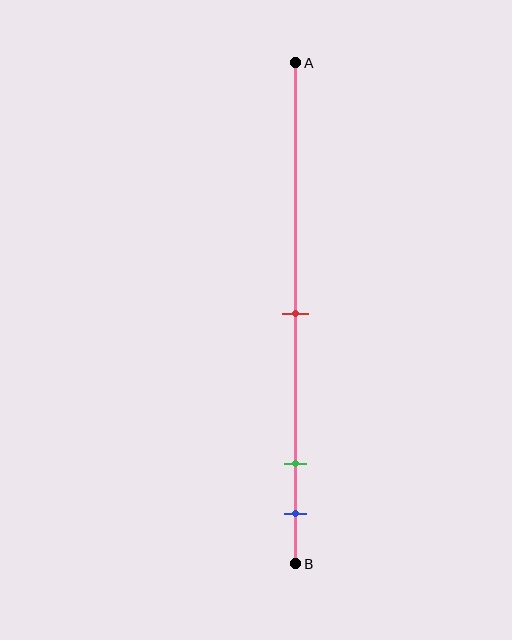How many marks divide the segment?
There are 3 marks dividing the segment.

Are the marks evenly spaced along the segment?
No, the marks are not evenly spaced.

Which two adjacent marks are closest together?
The green and blue marks are the closest adjacent pair.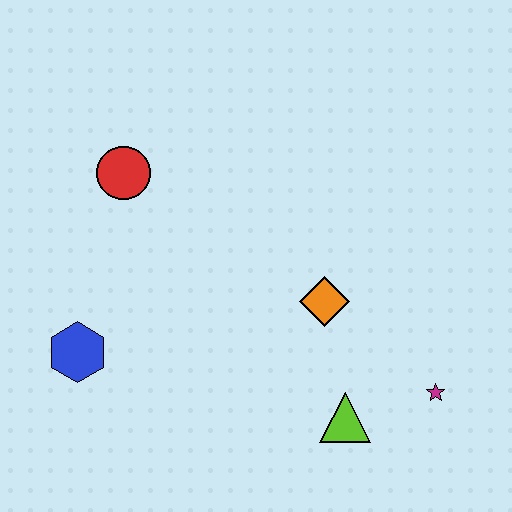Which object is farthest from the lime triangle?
The red circle is farthest from the lime triangle.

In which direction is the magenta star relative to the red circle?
The magenta star is to the right of the red circle.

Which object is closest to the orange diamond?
The lime triangle is closest to the orange diamond.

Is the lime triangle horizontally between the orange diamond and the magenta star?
Yes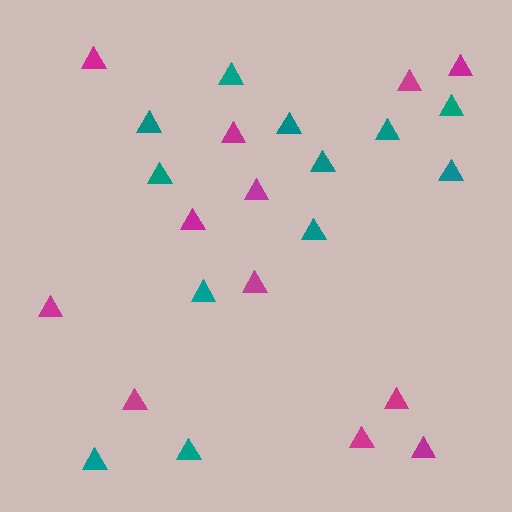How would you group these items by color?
There are 2 groups: one group of teal triangles (12) and one group of magenta triangles (12).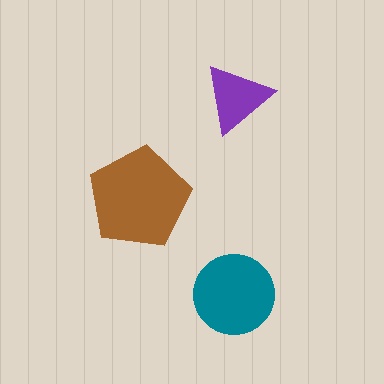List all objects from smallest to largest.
The purple triangle, the teal circle, the brown pentagon.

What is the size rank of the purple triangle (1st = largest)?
3rd.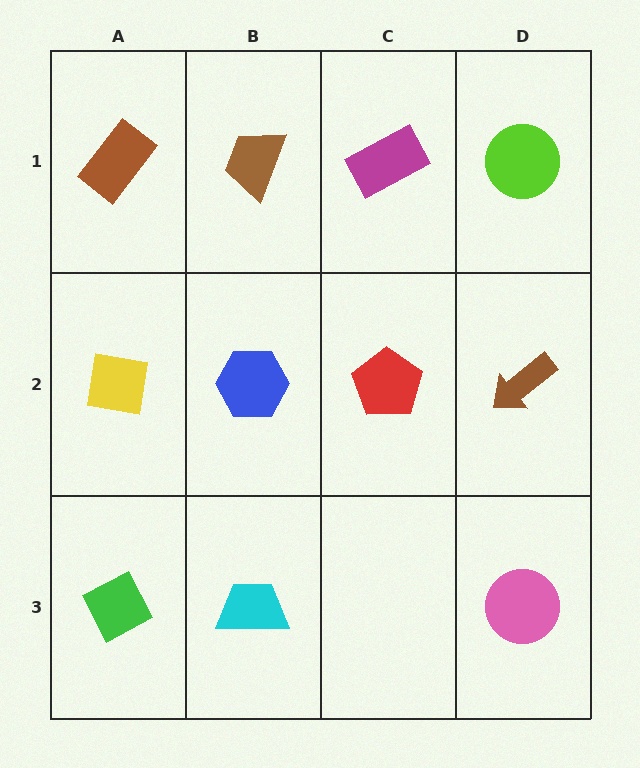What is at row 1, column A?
A brown rectangle.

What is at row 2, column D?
A brown arrow.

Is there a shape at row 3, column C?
No, that cell is empty.